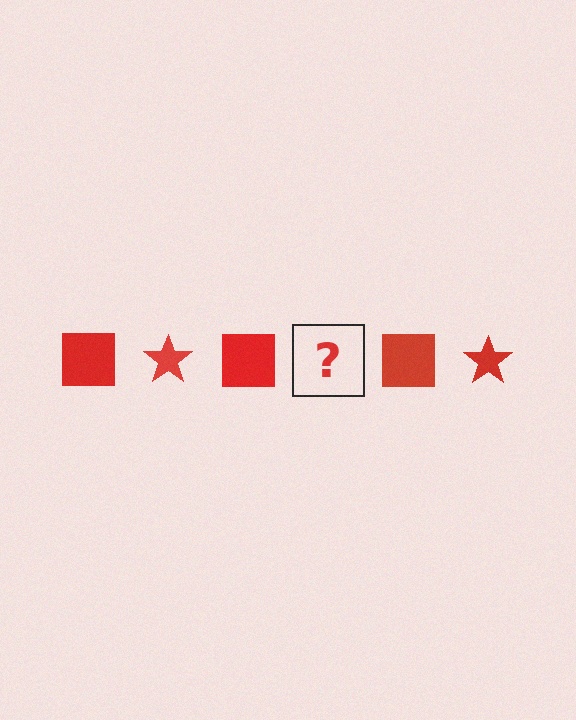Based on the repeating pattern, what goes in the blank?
The blank should be a red star.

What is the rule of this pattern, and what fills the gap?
The rule is that the pattern cycles through square, star shapes in red. The gap should be filled with a red star.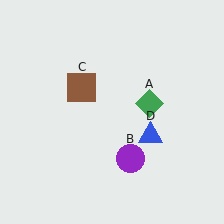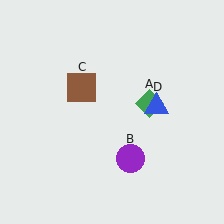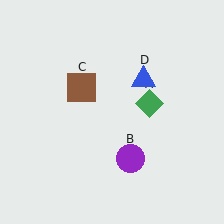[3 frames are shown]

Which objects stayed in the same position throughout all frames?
Green diamond (object A) and purple circle (object B) and brown square (object C) remained stationary.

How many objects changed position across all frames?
1 object changed position: blue triangle (object D).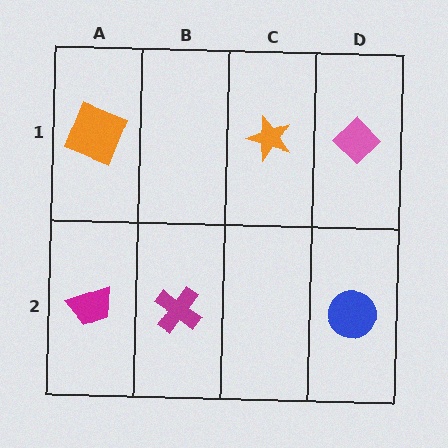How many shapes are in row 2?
3 shapes.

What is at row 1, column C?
An orange star.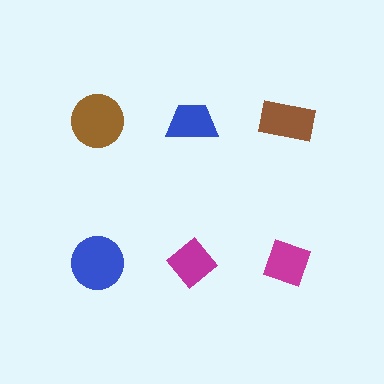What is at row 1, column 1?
A brown circle.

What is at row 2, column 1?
A blue circle.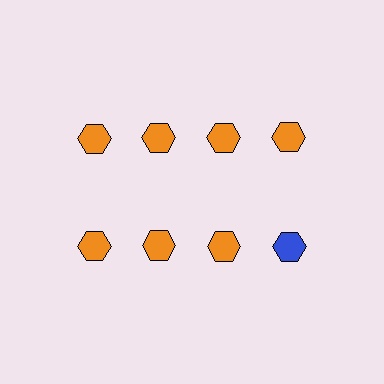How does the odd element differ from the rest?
It has a different color: blue instead of orange.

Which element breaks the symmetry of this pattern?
The blue hexagon in the second row, second from right column breaks the symmetry. All other shapes are orange hexagons.